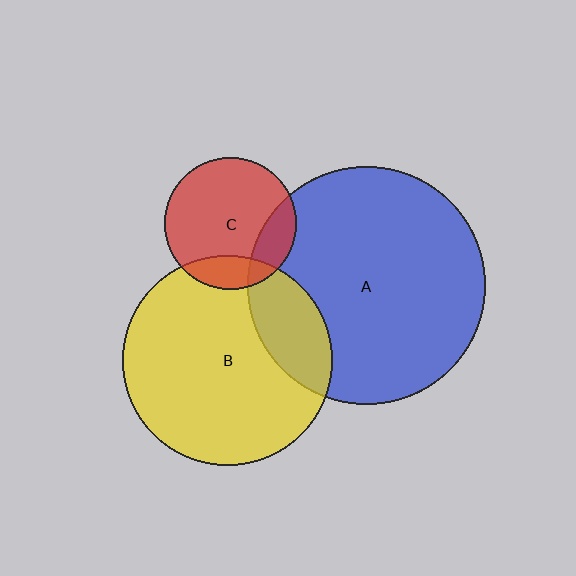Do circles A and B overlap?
Yes.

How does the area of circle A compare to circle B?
Approximately 1.3 times.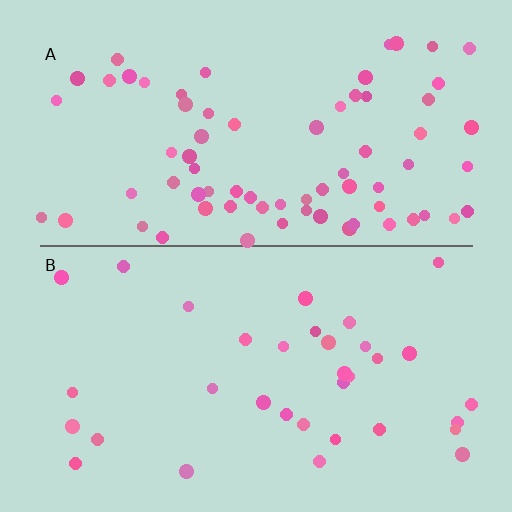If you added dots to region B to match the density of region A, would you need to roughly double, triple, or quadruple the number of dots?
Approximately double.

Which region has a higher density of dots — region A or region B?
A (the top).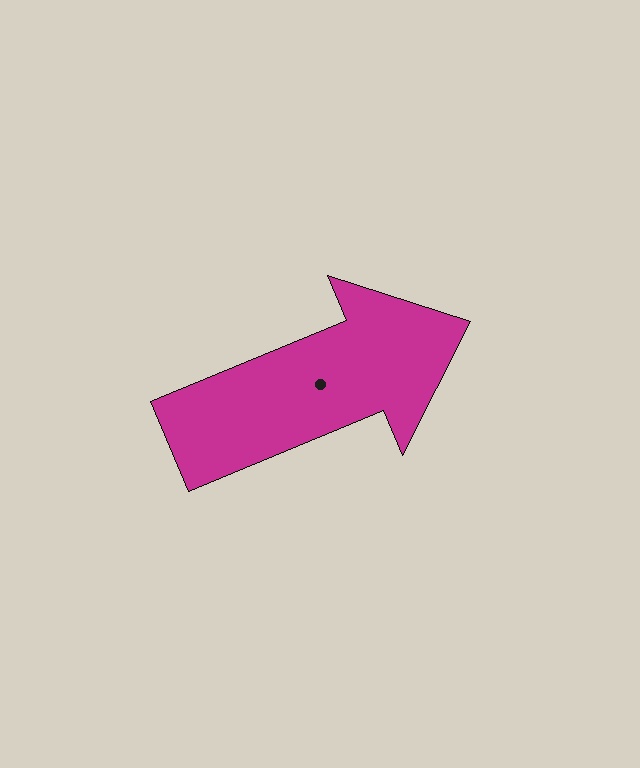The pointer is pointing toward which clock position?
Roughly 2 o'clock.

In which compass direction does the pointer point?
East.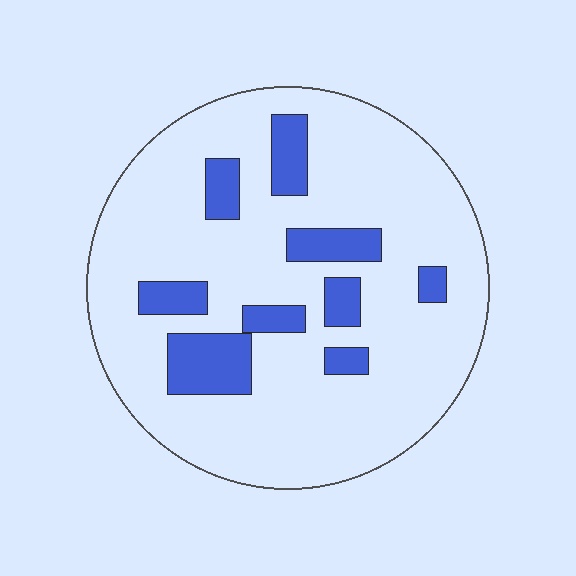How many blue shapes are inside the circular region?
9.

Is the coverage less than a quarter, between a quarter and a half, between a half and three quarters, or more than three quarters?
Less than a quarter.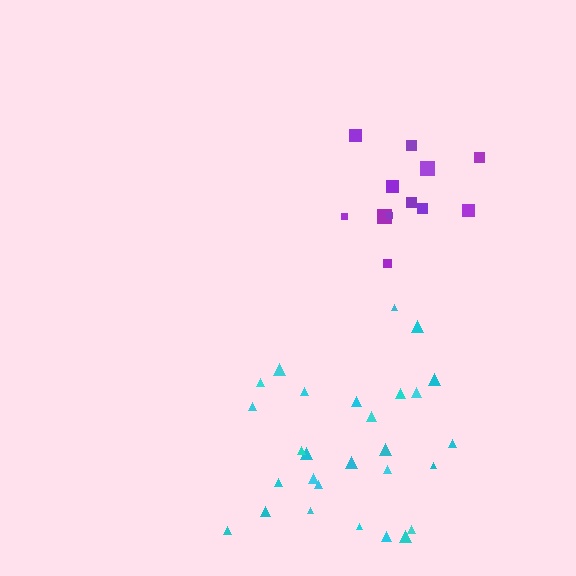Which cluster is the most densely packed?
Purple.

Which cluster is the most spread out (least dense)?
Cyan.